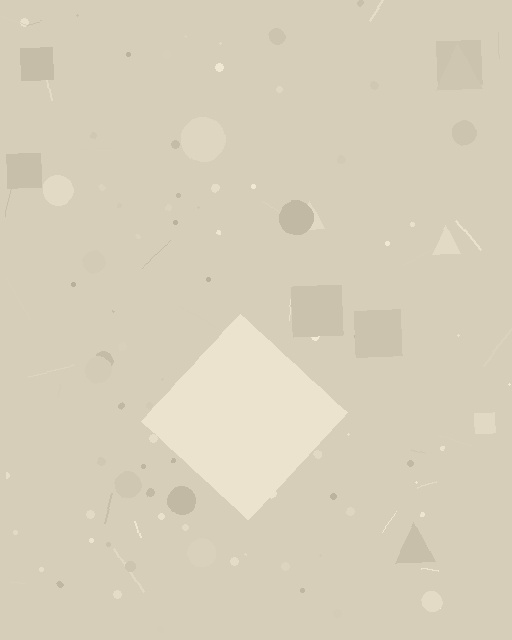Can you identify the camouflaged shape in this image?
The camouflaged shape is a diamond.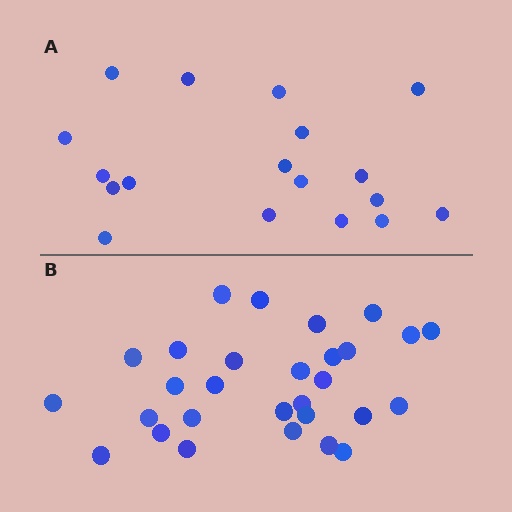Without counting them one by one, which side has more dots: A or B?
Region B (the bottom region) has more dots.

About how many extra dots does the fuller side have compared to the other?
Region B has roughly 12 or so more dots than region A.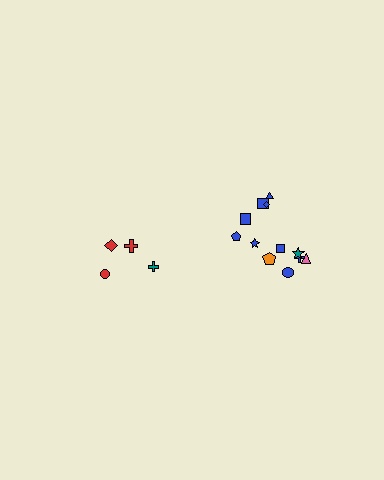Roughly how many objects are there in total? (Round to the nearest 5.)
Roughly 15 objects in total.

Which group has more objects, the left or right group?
The right group.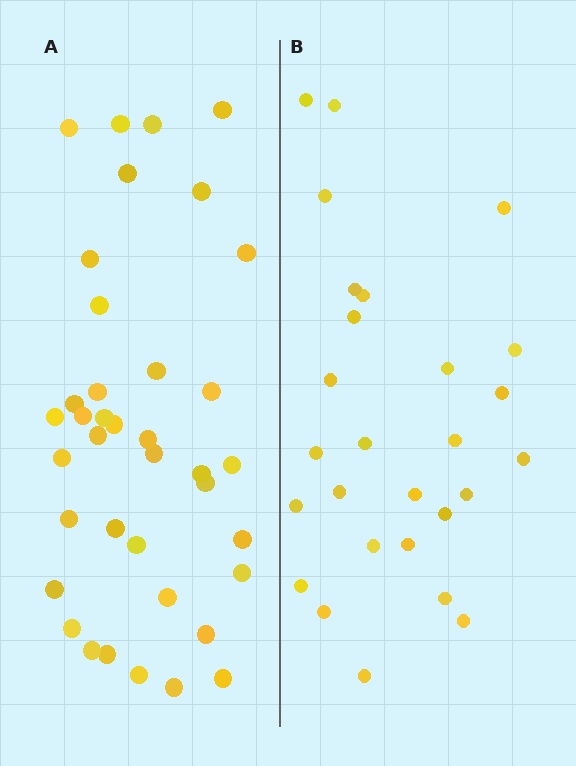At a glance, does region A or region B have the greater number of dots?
Region A (the left region) has more dots.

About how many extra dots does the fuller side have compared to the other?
Region A has roughly 12 or so more dots than region B.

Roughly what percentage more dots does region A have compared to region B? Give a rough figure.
About 40% more.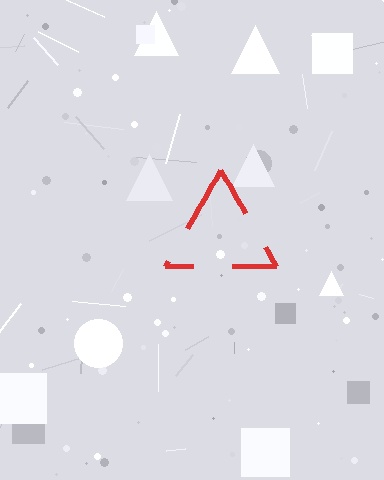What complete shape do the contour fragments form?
The contour fragments form a triangle.